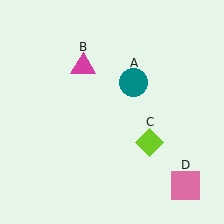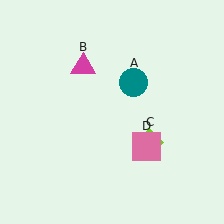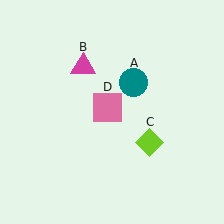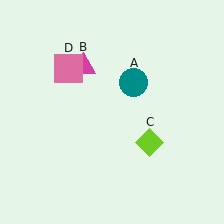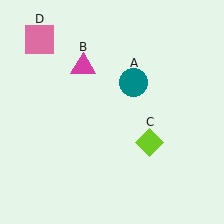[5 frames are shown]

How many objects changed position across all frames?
1 object changed position: pink square (object D).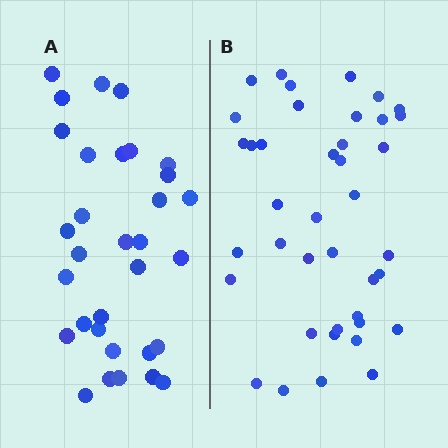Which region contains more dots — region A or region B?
Region B (the right region) has more dots.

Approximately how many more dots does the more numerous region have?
Region B has roughly 8 or so more dots than region A.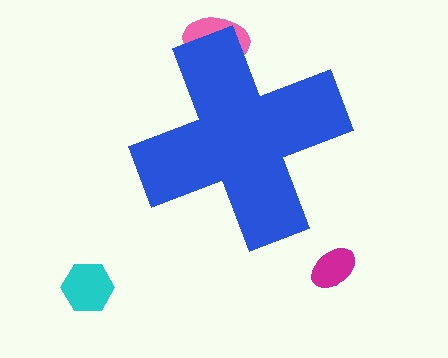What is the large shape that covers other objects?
A blue cross.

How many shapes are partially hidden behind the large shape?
1 shape is partially hidden.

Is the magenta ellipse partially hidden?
No, the magenta ellipse is fully visible.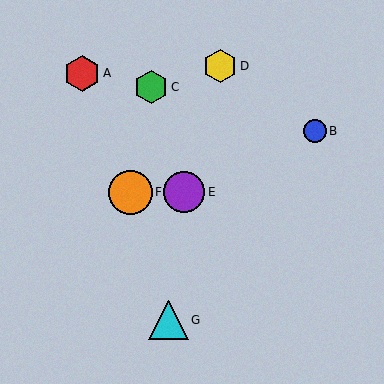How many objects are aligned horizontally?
2 objects (E, F) are aligned horizontally.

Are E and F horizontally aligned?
Yes, both are at y≈192.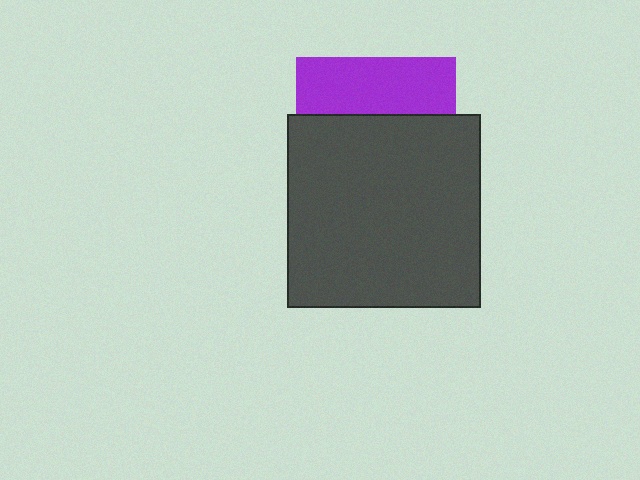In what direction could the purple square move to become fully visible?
The purple square could move up. That would shift it out from behind the dark gray square entirely.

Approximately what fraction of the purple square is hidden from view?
Roughly 65% of the purple square is hidden behind the dark gray square.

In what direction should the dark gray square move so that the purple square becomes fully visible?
The dark gray square should move down. That is the shortest direction to clear the overlap and leave the purple square fully visible.